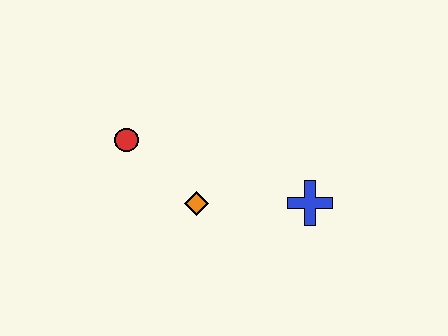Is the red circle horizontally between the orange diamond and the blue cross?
No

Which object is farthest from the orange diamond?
The blue cross is farthest from the orange diamond.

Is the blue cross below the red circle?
Yes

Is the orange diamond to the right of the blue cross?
No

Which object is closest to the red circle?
The orange diamond is closest to the red circle.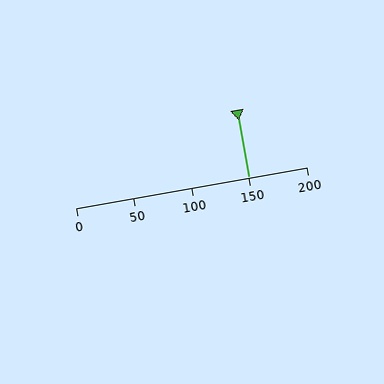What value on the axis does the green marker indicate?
The marker indicates approximately 150.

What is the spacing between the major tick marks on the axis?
The major ticks are spaced 50 apart.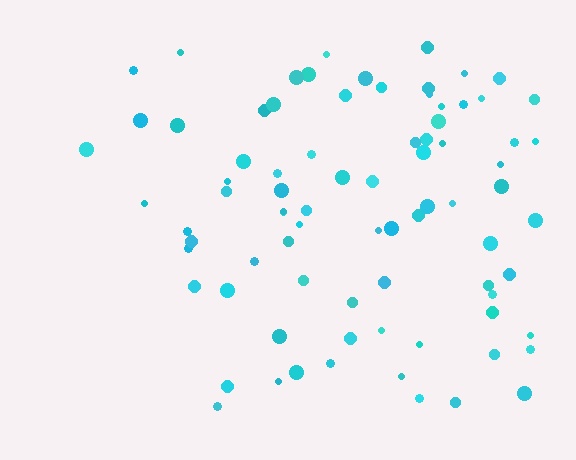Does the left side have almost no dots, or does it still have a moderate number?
Still a moderate number, just noticeably fewer than the right.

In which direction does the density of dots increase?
From left to right, with the right side densest.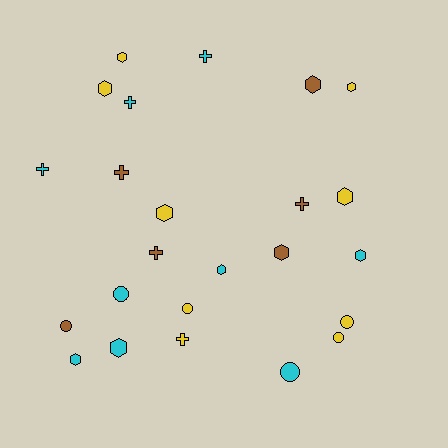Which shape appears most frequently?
Hexagon, with 11 objects.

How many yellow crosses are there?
There is 1 yellow cross.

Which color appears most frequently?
Yellow, with 9 objects.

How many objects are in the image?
There are 24 objects.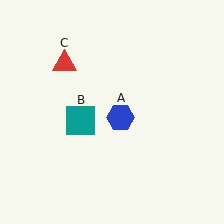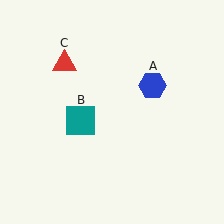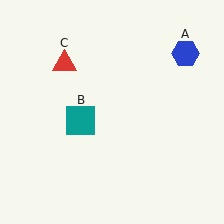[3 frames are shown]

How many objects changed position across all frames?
1 object changed position: blue hexagon (object A).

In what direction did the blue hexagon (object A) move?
The blue hexagon (object A) moved up and to the right.